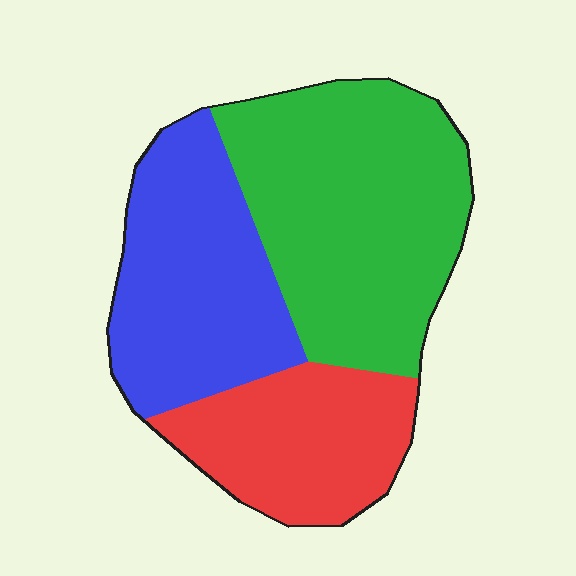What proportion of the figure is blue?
Blue covers 32% of the figure.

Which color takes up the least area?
Red, at roughly 25%.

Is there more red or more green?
Green.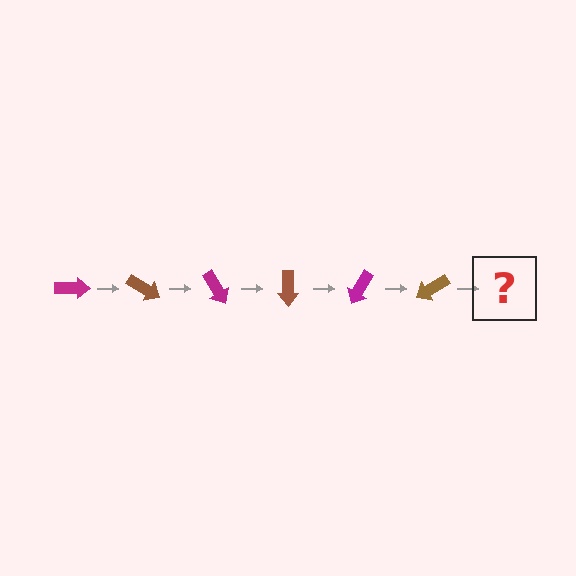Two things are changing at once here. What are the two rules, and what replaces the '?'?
The two rules are that it rotates 30 degrees each step and the color cycles through magenta and brown. The '?' should be a magenta arrow, rotated 180 degrees from the start.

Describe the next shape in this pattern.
It should be a magenta arrow, rotated 180 degrees from the start.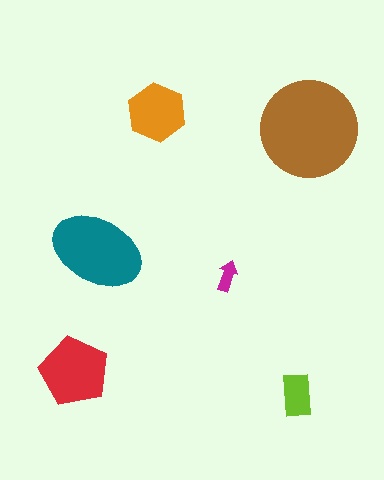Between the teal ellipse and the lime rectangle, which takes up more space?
The teal ellipse.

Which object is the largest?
The brown circle.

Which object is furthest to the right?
The brown circle is rightmost.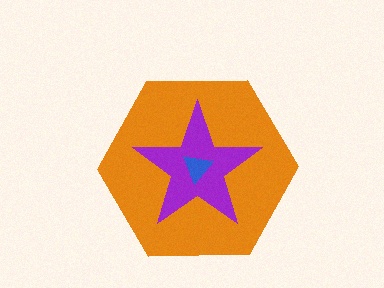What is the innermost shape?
The blue triangle.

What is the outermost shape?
The orange hexagon.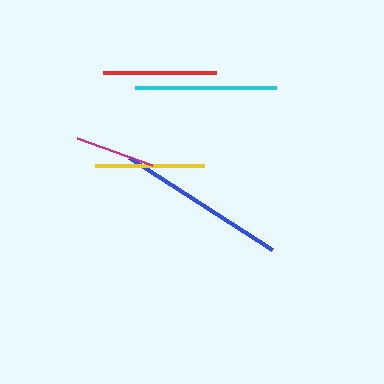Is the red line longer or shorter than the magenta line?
The red line is longer than the magenta line.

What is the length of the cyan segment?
The cyan segment is approximately 140 pixels long.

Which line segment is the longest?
The blue line is the longest at approximately 170 pixels.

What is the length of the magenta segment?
The magenta segment is approximately 80 pixels long.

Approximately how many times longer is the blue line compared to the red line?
The blue line is approximately 1.5 times the length of the red line.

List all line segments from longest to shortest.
From longest to shortest: blue, cyan, red, yellow, magenta.